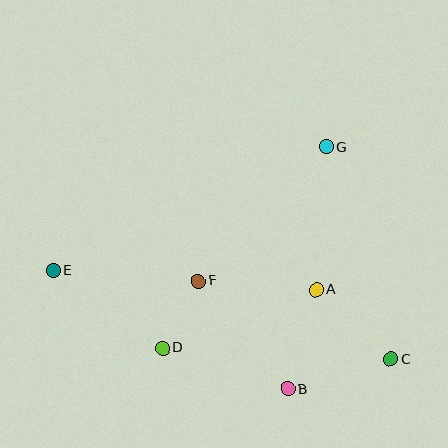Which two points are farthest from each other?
Points C and E are farthest from each other.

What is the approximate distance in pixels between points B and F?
The distance between B and F is approximately 140 pixels.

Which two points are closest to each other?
Points D and F are closest to each other.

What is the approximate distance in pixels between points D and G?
The distance between D and G is approximately 259 pixels.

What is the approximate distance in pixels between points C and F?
The distance between C and F is approximately 208 pixels.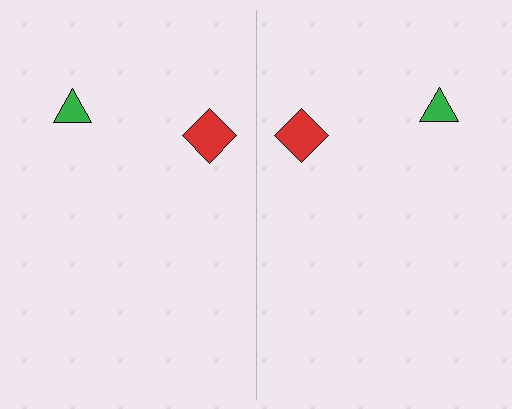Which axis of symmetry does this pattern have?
The pattern has a vertical axis of symmetry running through the center of the image.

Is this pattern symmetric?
Yes, this pattern has bilateral (reflection) symmetry.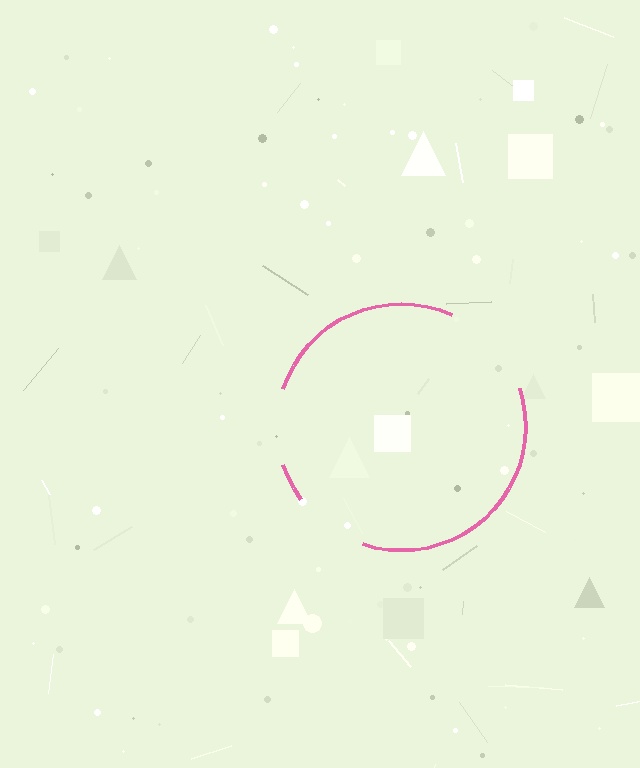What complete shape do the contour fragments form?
The contour fragments form a circle.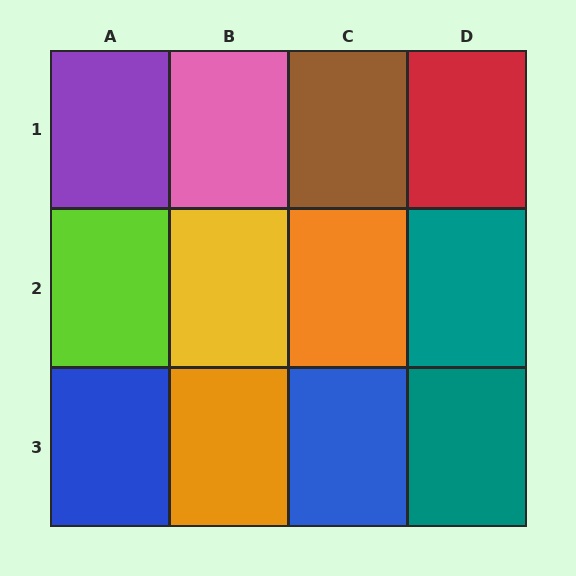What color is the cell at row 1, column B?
Pink.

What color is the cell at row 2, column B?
Yellow.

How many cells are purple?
1 cell is purple.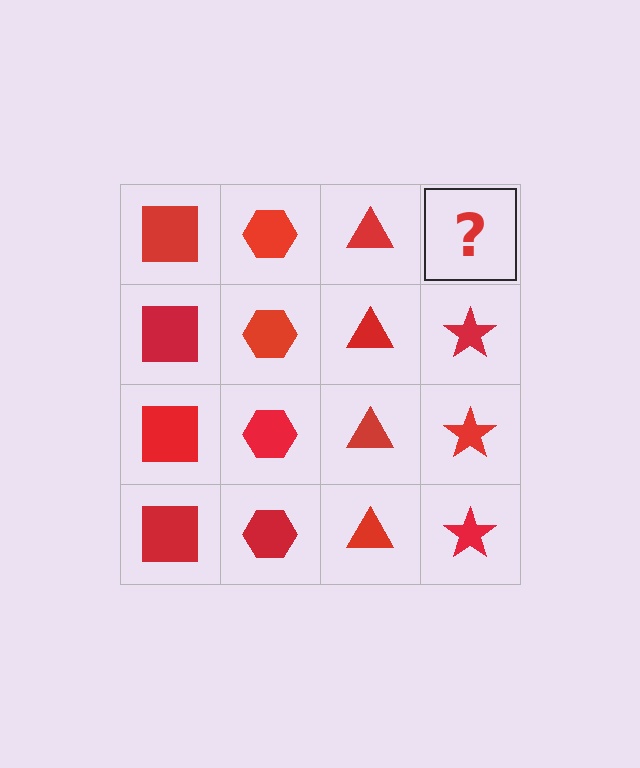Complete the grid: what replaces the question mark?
The question mark should be replaced with a red star.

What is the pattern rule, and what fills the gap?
The rule is that each column has a consistent shape. The gap should be filled with a red star.